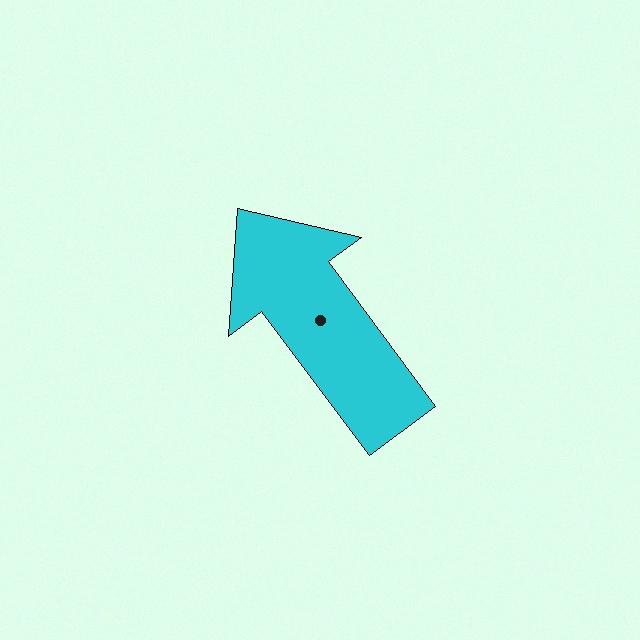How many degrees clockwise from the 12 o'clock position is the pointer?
Approximately 323 degrees.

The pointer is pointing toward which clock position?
Roughly 11 o'clock.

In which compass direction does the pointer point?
Northwest.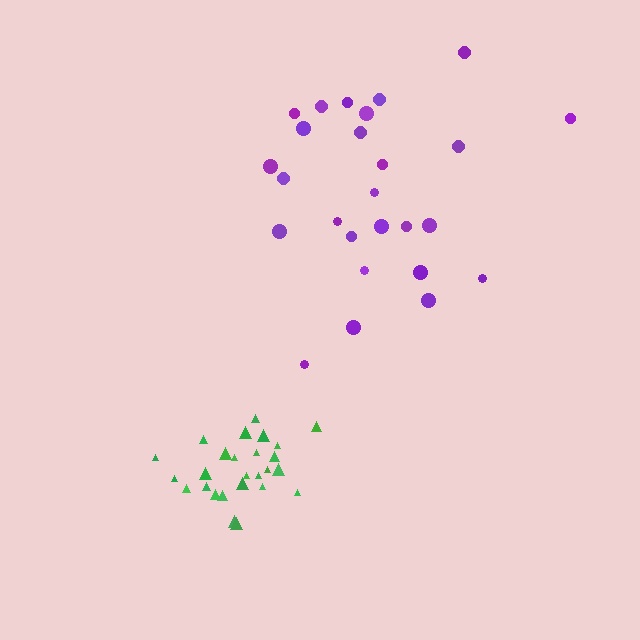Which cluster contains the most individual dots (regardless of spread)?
Green (26).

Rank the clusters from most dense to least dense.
green, purple.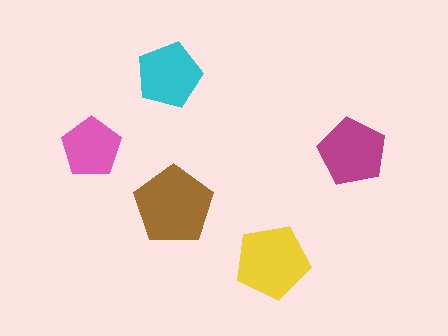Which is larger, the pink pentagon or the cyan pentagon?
The cyan one.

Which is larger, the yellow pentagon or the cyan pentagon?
The yellow one.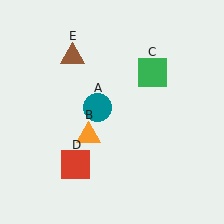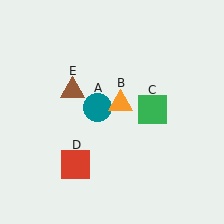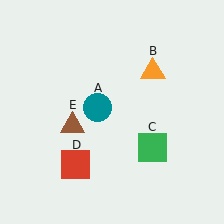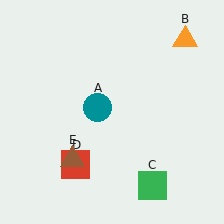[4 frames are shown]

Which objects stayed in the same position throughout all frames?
Teal circle (object A) and red square (object D) remained stationary.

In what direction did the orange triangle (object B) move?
The orange triangle (object B) moved up and to the right.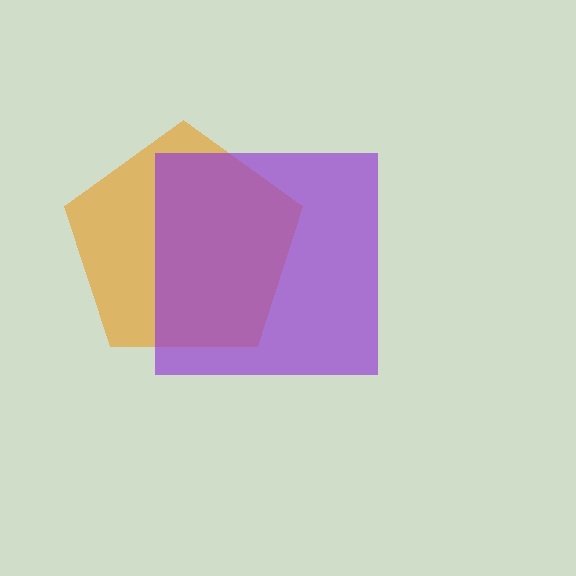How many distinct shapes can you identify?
There are 2 distinct shapes: an orange pentagon, a purple square.